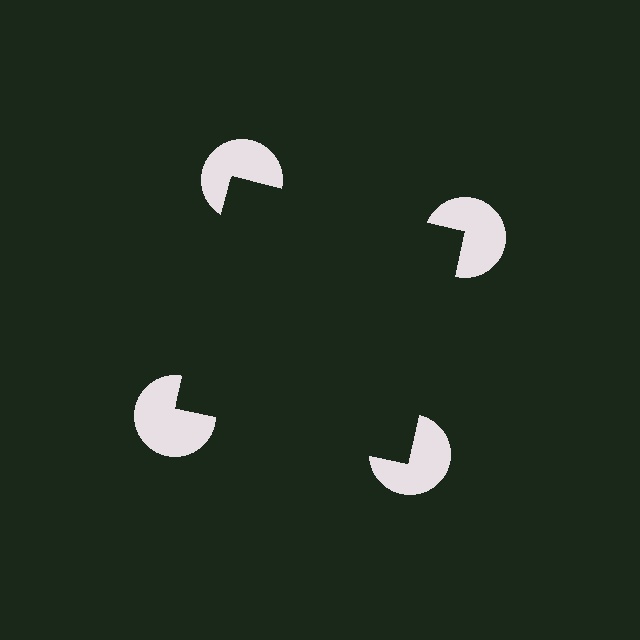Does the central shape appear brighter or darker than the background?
It typically appears slightly darker than the background, even though no actual brightness change is drawn.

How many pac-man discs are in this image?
There are 4 — one at each vertex of the illusory square.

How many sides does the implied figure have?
4 sides.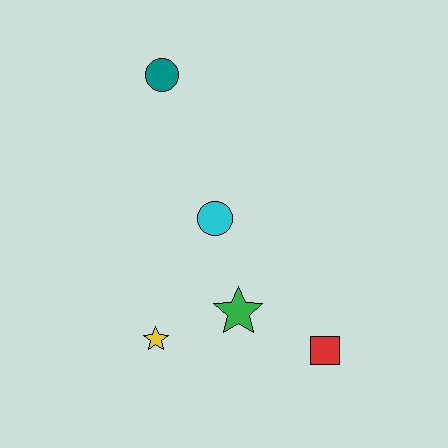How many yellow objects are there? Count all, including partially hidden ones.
There is 1 yellow object.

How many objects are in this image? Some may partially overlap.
There are 5 objects.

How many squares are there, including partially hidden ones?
There is 1 square.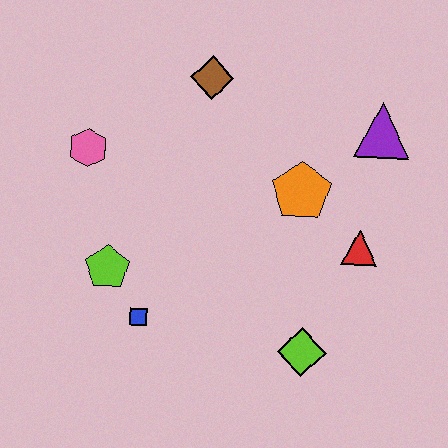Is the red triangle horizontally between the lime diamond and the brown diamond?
No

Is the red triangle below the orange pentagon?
Yes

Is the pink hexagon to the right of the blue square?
No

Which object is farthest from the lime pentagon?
The purple triangle is farthest from the lime pentagon.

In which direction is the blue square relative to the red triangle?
The blue square is to the left of the red triangle.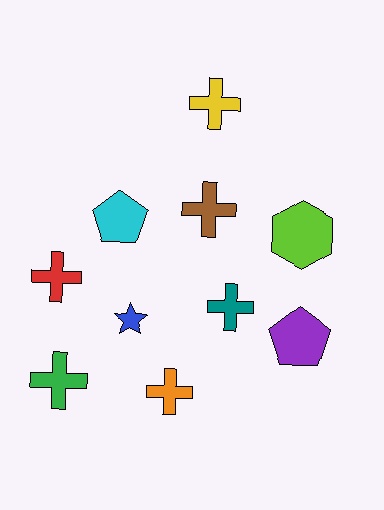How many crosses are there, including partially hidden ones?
There are 6 crosses.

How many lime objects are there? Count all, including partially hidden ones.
There is 1 lime object.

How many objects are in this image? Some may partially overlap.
There are 10 objects.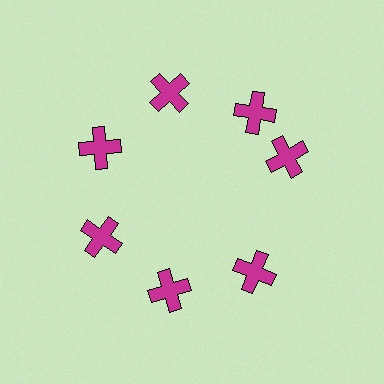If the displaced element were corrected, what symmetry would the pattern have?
It would have 7-fold rotational symmetry — the pattern would map onto itself every 51 degrees.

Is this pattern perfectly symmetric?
No. The 7 magenta crosses are arranged in a ring, but one element near the 3 o'clock position is rotated out of alignment along the ring, breaking the 7-fold rotational symmetry.